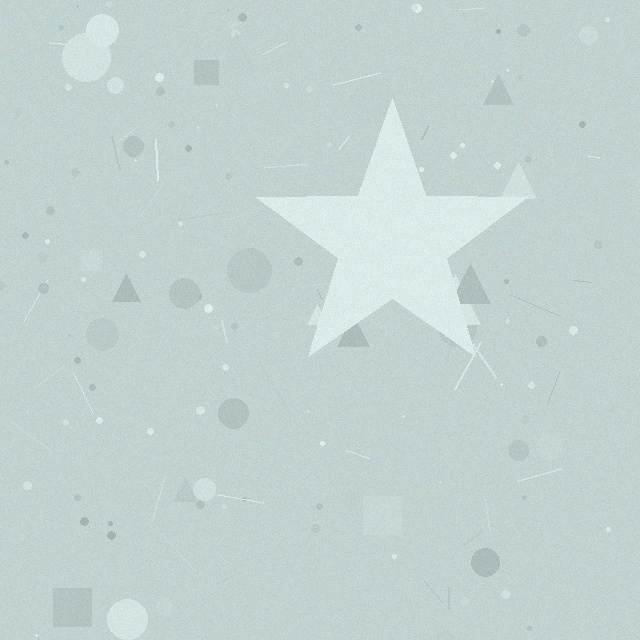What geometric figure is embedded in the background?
A star is embedded in the background.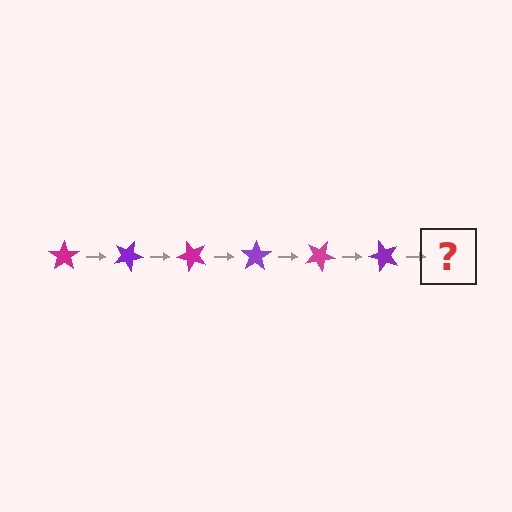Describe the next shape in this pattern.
It should be a magenta star, rotated 150 degrees from the start.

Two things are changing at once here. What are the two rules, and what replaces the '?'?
The two rules are that it rotates 25 degrees each step and the color cycles through magenta and purple. The '?' should be a magenta star, rotated 150 degrees from the start.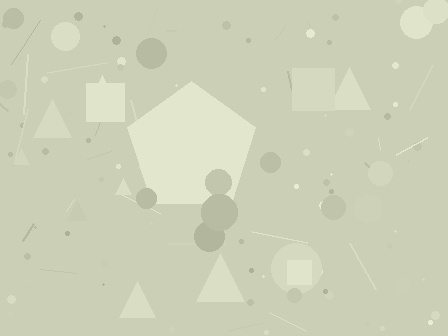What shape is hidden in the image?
A pentagon is hidden in the image.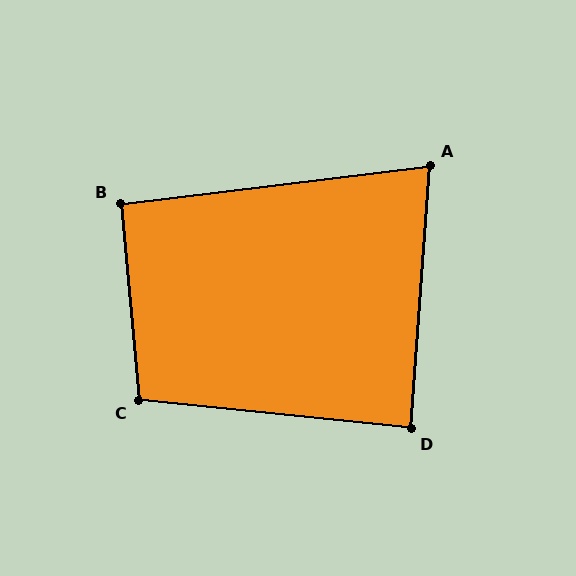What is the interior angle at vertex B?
Approximately 92 degrees (approximately right).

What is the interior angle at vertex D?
Approximately 88 degrees (approximately right).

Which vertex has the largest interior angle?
C, at approximately 101 degrees.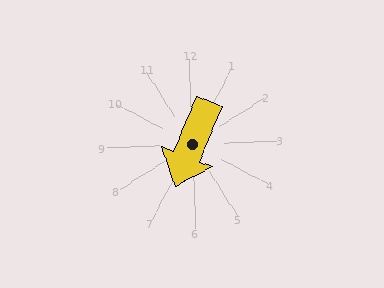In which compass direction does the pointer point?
Southwest.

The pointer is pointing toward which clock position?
Roughly 7 o'clock.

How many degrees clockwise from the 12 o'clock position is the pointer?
Approximately 204 degrees.